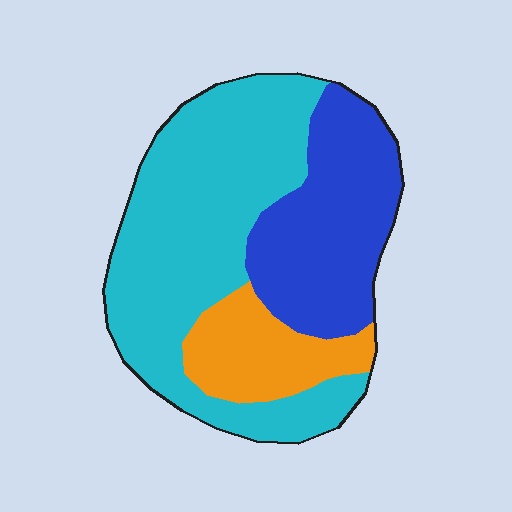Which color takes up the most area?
Cyan, at roughly 55%.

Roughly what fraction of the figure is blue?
Blue takes up about one third (1/3) of the figure.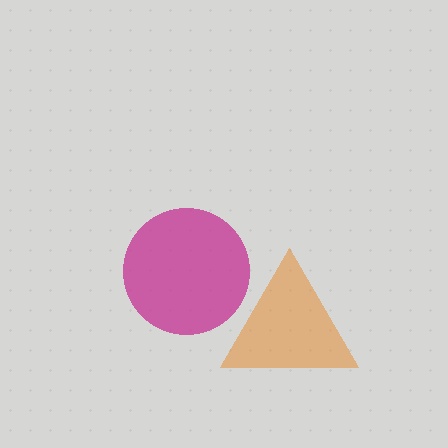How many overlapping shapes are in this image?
There are 2 overlapping shapes in the image.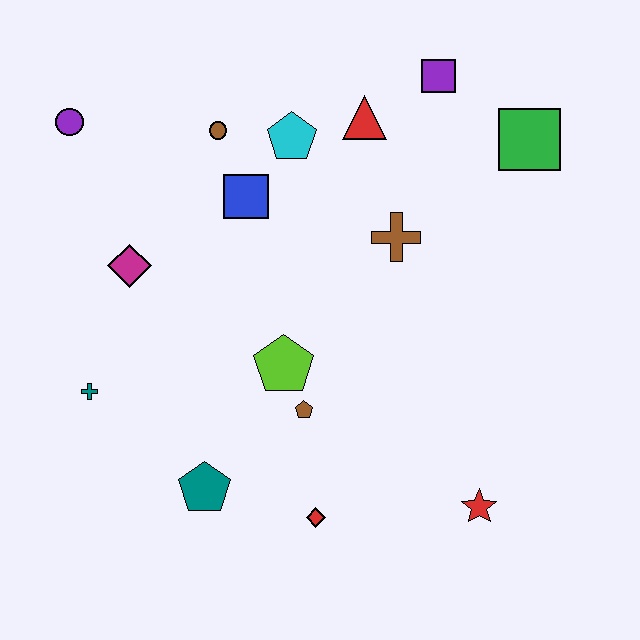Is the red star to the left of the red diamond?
No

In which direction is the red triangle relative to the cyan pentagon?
The red triangle is to the right of the cyan pentagon.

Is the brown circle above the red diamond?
Yes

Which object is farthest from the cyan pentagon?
The red star is farthest from the cyan pentagon.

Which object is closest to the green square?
The purple square is closest to the green square.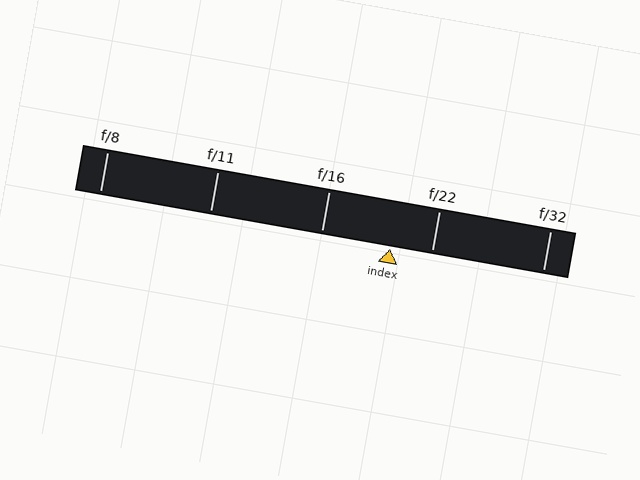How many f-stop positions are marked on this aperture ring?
There are 5 f-stop positions marked.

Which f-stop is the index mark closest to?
The index mark is closest to f/22.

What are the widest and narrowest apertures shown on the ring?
The widest aperture shown is f/8 and the narrowest is f/32.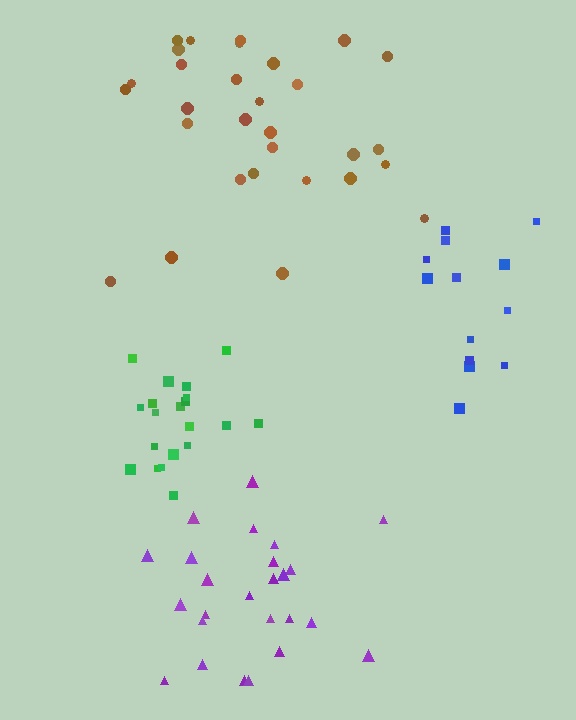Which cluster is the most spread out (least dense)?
Blue.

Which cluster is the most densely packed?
Green.